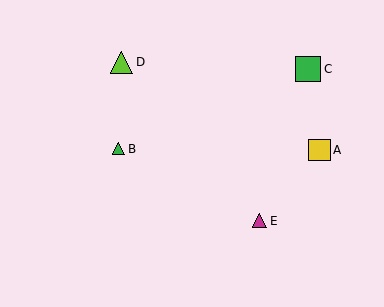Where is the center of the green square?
The center of the green square is at (308, 69).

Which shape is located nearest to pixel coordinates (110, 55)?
The lime triangle (labeled D) at (122, 62) is nearest to that location.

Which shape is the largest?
The green square (labeled C) is the largest.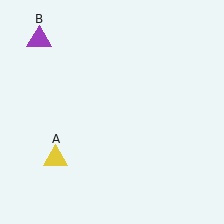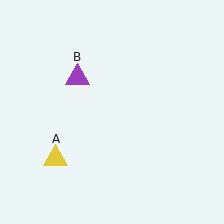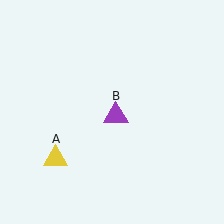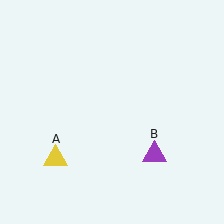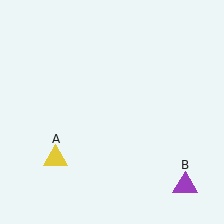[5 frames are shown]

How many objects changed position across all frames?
1 object changed position: purple triangle (object B).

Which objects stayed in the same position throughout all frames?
Yellow triangle (object A) remained stationary.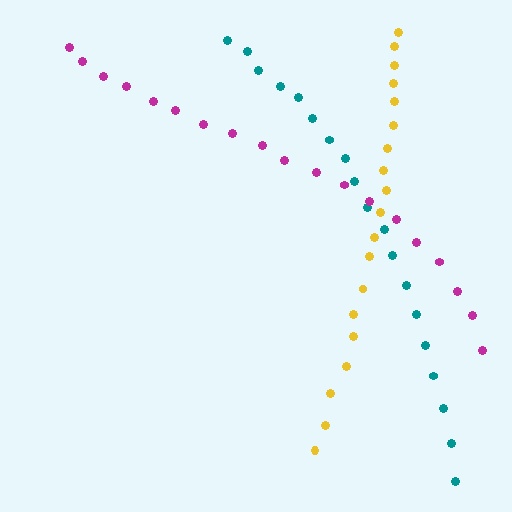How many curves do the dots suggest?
There are 3 distinct paths.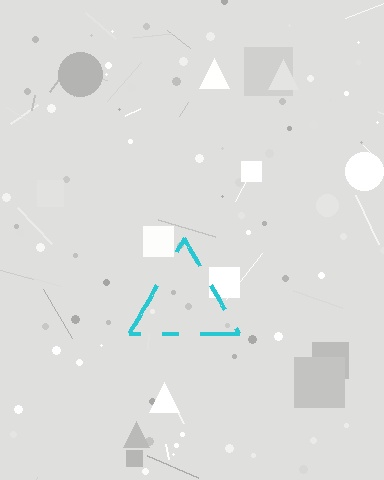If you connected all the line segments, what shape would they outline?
They would outline a triangle.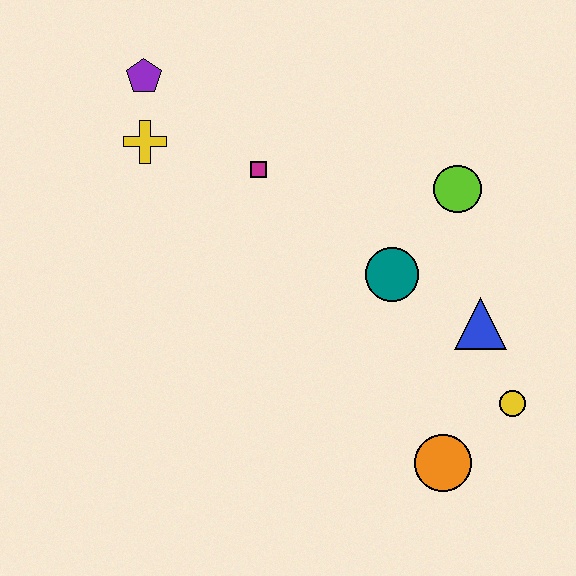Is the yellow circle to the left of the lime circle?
No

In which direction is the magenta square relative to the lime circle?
The magenta square is to the left of the lime circle.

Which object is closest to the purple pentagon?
The yellow cross is closest to the purple pentagon.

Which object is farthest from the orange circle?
The purple pentagon is farthest from the orange circle.